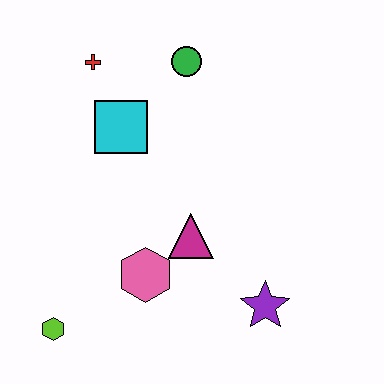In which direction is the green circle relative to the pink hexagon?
The green circle is above the pink hexagon.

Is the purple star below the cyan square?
Yes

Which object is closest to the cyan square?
The red cross is closest to the cyan square.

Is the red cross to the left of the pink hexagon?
Yes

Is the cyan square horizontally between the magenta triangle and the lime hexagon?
Yes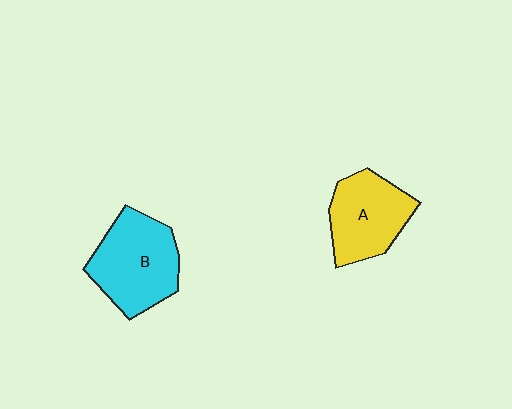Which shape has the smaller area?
Shape A (yellow).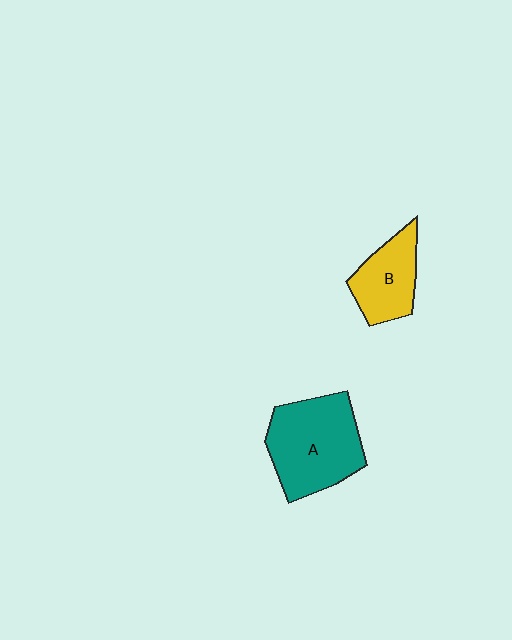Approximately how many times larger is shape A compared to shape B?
Approximately 1.7 times.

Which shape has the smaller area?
Shape B (yellow).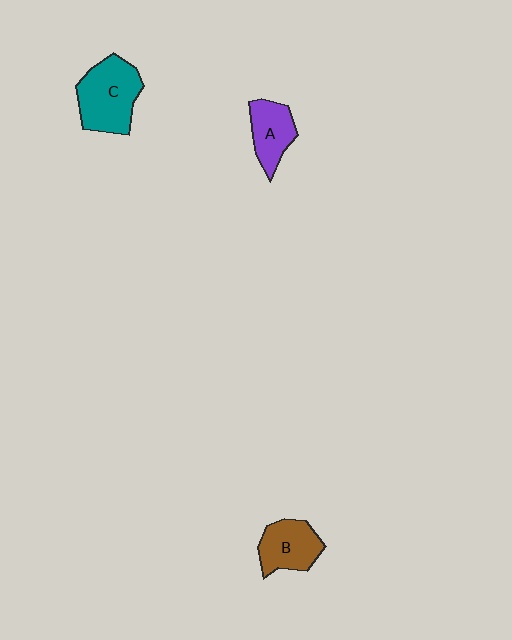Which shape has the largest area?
Shape C (teal).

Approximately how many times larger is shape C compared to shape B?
Approximately 1.4 times.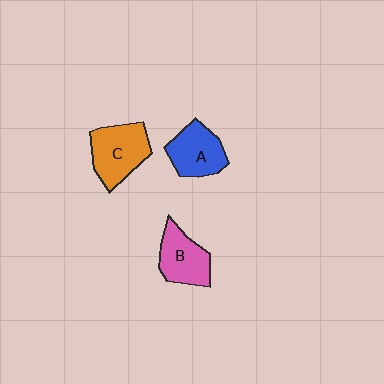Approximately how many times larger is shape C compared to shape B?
Approximately 1.2 times.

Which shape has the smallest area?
Shape B (pink).